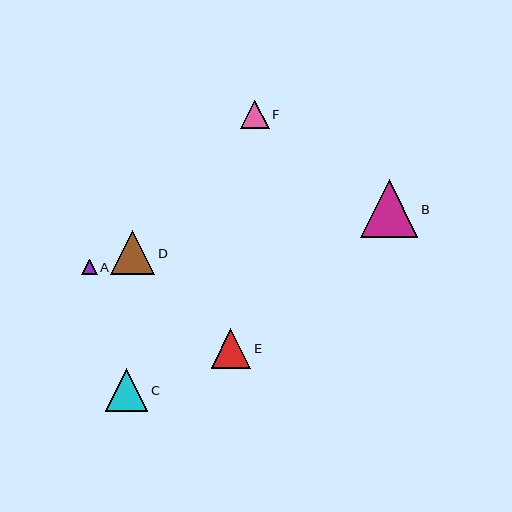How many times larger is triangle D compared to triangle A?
Triangle D is approximately 2.9 times the size of triangle A.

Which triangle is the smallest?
Triangle A is the smallest with a size of approximately 15 pixels.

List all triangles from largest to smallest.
From largest to smallest: B, D, C, E, F, A.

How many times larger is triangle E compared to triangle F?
Triangle E is approximately 1.4 times the size of triangle F.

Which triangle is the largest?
Triangle B is the largest with a size of approximately 57 pixels.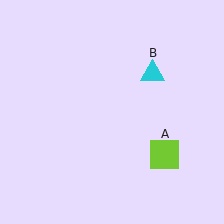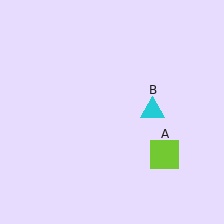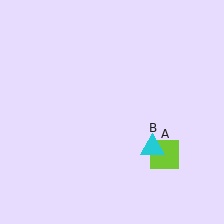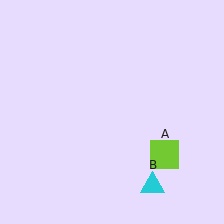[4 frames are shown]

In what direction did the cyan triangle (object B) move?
The cyan triangle (object B) moved down.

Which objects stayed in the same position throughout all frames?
Lime square (object A) remained stationary.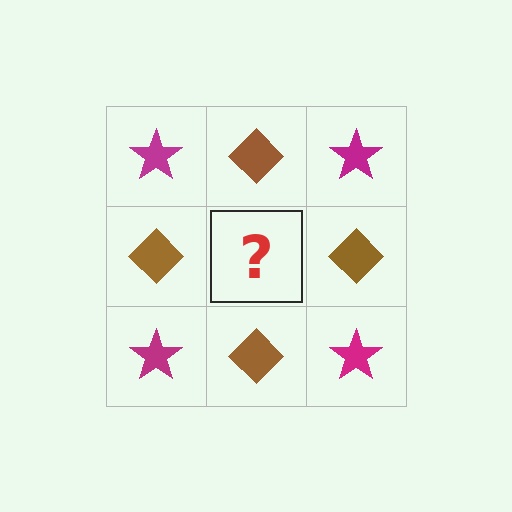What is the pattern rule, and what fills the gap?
The rule is that it alternates magenta star and brown diamond in a checkerboard pattern. The gap should be filled with a magenta star.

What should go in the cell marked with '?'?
The missing cell should contain a magenta star.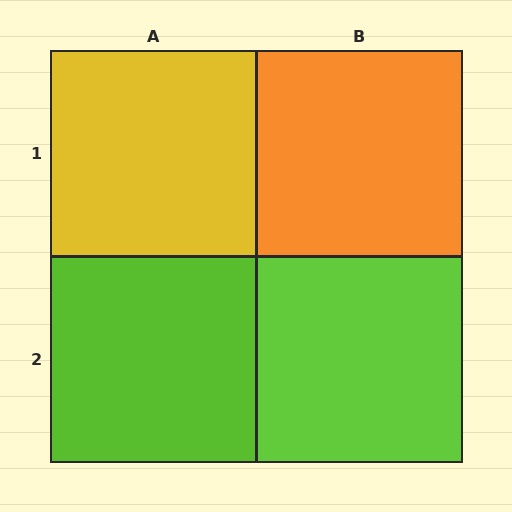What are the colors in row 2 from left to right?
Lime, lime.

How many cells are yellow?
1 cell is yellow.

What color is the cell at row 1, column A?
Yellow.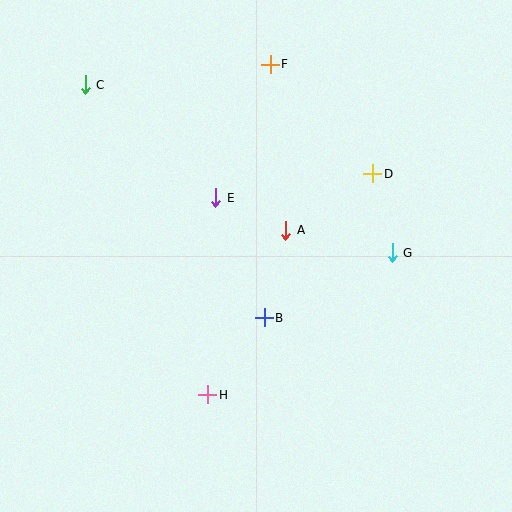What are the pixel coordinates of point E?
Point E is at (216, 198).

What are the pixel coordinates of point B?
Point B is at (264, 318).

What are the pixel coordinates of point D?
Point D is at (373, 174).